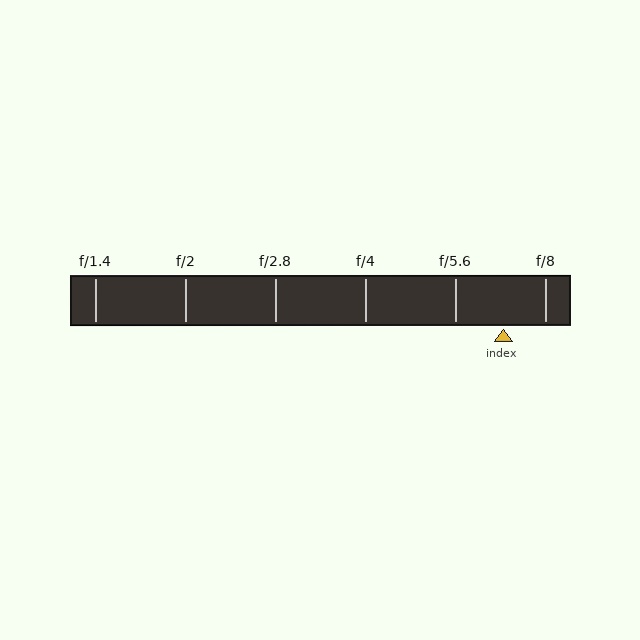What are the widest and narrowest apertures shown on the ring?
The widest aperture shown is f/1.4 and the narrowest is f/8.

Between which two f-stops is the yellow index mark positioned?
The index mark is between f/5.6 and f/8.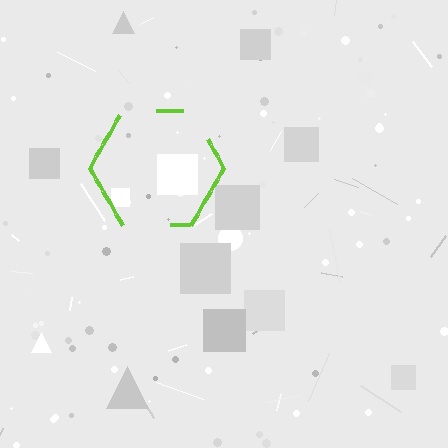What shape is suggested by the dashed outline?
The dashed outline suggests a hexagon.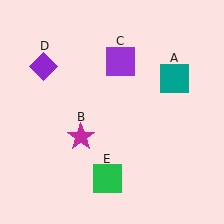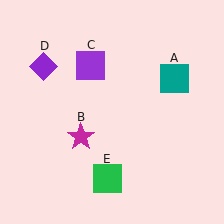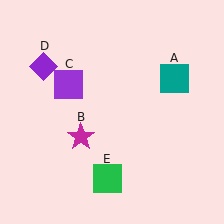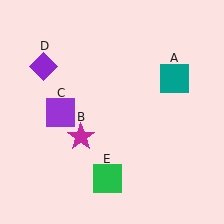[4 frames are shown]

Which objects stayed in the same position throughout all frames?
Teal square (object A) and magenta star (object B) and purple diamond (object D) and green square (object E) remained stationary.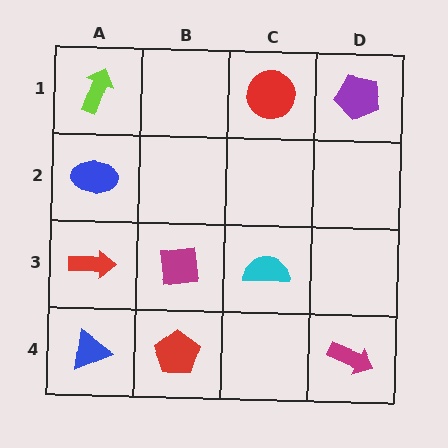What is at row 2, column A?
A blue ellipse.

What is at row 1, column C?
A red circle.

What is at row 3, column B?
A magenta square.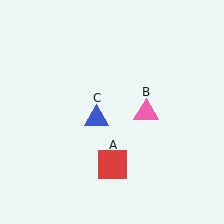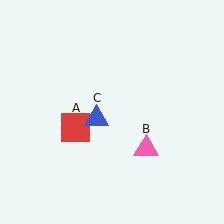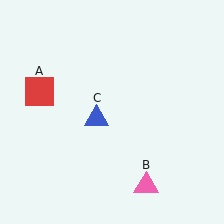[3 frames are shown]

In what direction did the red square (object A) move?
The red square (object A) moved up and to the left.